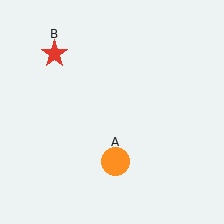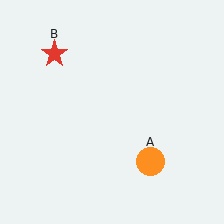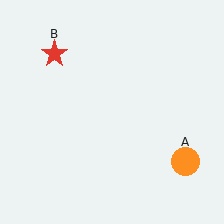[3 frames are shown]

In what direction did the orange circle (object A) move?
The orange circle (object A) moved right.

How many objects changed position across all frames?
1 object changed position: orange circle (object A).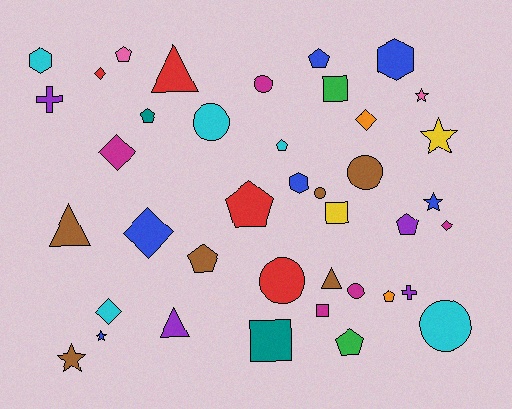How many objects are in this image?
There are 40 objects.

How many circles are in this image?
There are 7 circles.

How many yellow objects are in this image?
There are 2 yellow objects.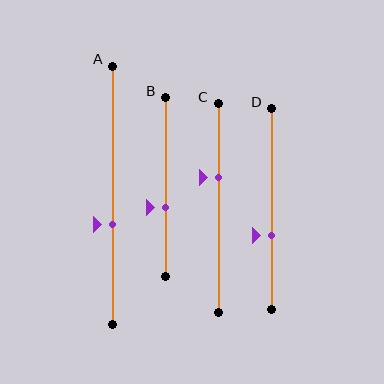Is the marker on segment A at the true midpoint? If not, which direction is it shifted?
No, the marker on segment A is shifted downward by about 11% of the segment length.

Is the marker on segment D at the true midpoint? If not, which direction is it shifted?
No, the marker on segment D is shifted downward by about 13% of the segment length.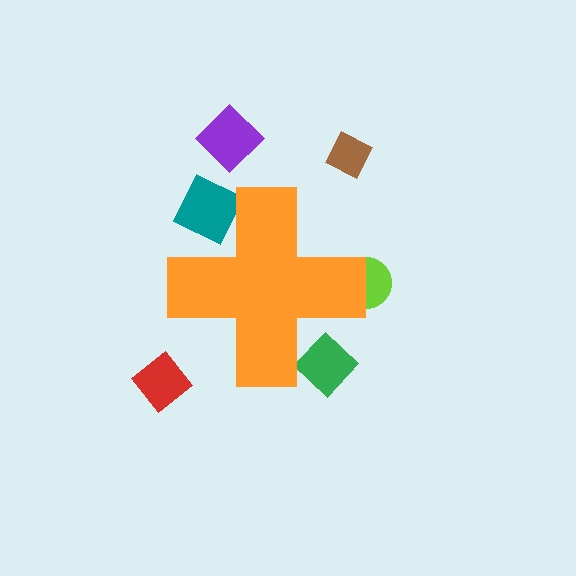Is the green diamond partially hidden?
Yes, the green diamond is partially hidden behind the orange cross.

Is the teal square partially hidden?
Yes, the teal square is partially hidden behind the orange cross.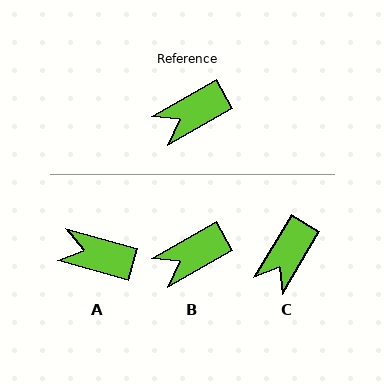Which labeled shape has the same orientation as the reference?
B.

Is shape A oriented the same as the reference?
No, it is off by about 45 degrees.